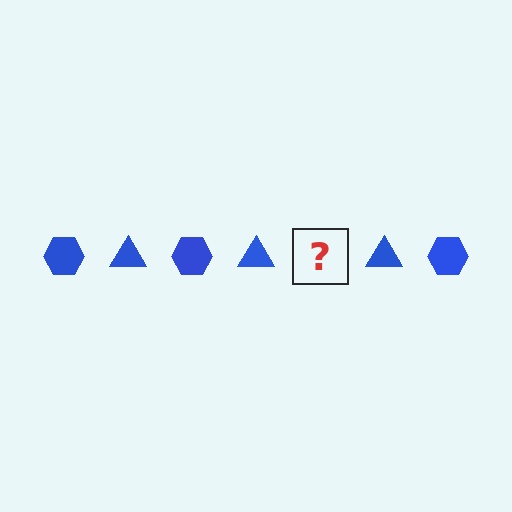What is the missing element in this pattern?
The missing element is a blue hexagon.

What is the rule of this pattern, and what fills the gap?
The rule is that the pattern cycles through hexagon, triangle shapes in blue. The gap should be filled with a blue hexagon.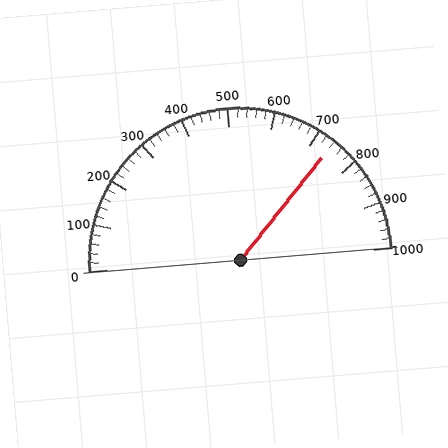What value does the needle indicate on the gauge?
The needle indicates approximately 740.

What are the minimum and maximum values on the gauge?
The gauge ranges from 0 to 1000.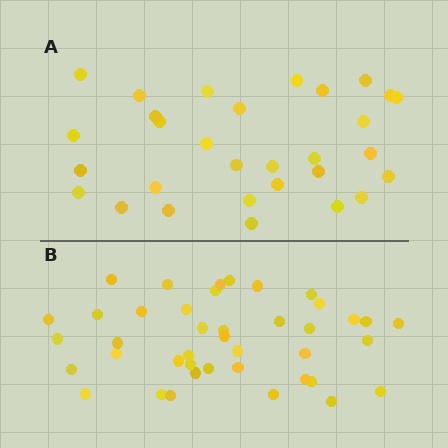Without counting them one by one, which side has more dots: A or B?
Region B (the bottom region) has more dots.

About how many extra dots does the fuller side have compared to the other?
Region B has roughly 12 or so more dots than region A.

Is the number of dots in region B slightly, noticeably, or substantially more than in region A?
Region B has noticeably more, but not dramatically so. The ratio is roughly 1.4 to 1.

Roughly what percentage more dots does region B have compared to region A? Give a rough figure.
About 35% more.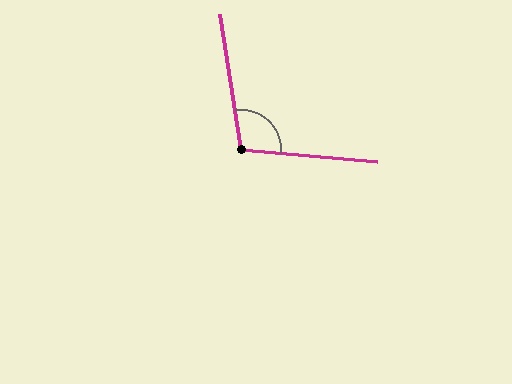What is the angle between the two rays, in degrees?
Approximately 104 degrees.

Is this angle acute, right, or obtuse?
It is obtuse.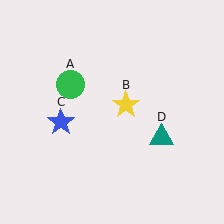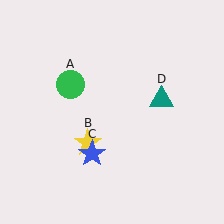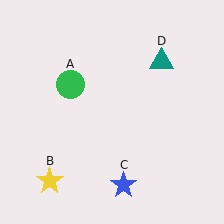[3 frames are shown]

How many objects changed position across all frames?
3 objects changed position: yellow star (object B), blue star (object C), teal triangle (object D).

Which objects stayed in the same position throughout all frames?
Green circle (object A) remained stationary.